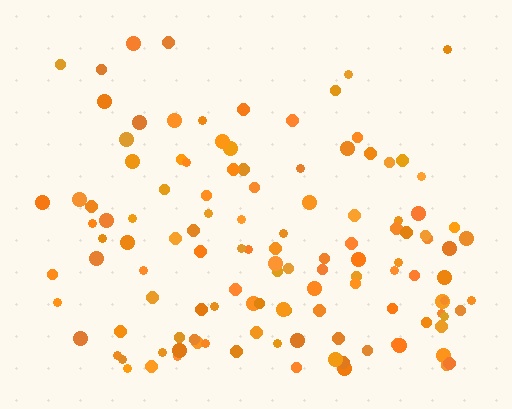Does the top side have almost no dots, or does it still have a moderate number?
Still a moderate number, just noticeably fewer than the bottom.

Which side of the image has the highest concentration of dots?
The bottom.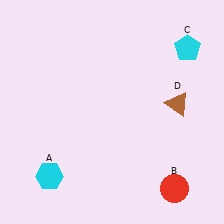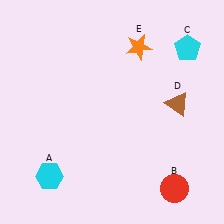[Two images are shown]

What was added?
An orange star (E) was added in Image 2.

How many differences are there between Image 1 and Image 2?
There is 1 difference between the two images.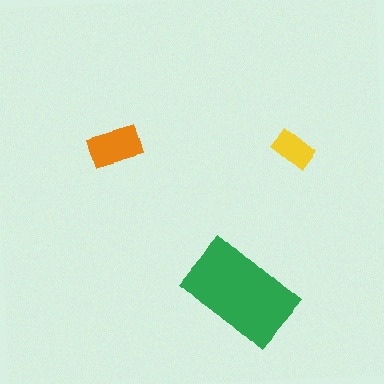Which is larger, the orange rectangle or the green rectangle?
The green one.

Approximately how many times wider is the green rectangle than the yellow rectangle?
About 2.5 times wider.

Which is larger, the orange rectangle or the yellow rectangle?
The orange one.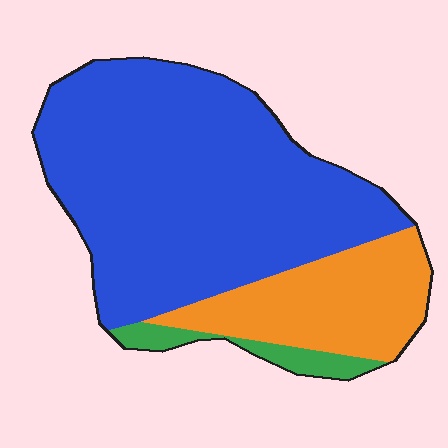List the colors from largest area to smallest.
From largest to smallest: blue, orange, green.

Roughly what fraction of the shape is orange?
Orange covers about 25% of the shape.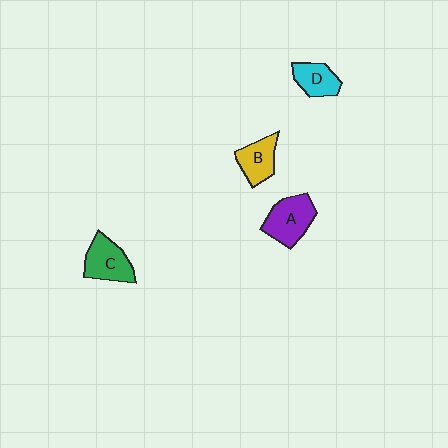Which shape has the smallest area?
Shape D (cyan).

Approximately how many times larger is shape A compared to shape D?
Approximately 1.5 times.